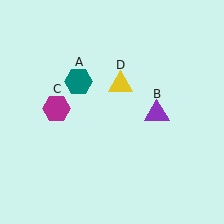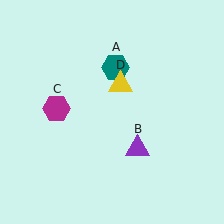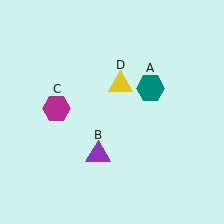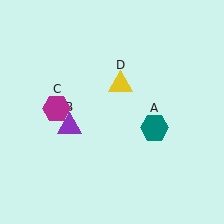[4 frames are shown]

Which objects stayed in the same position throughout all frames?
Magenta hexagon (object C) and yellow triangle (object D) remained stationary.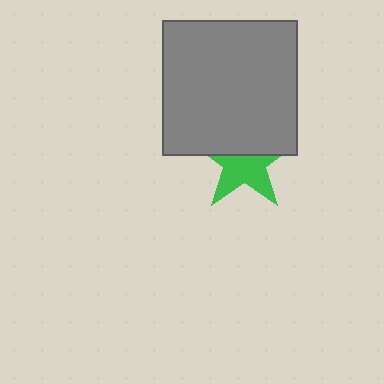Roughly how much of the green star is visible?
About half of it is visible (roughly 56%).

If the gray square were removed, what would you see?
You would see the complete green star.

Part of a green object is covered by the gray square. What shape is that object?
It is a star.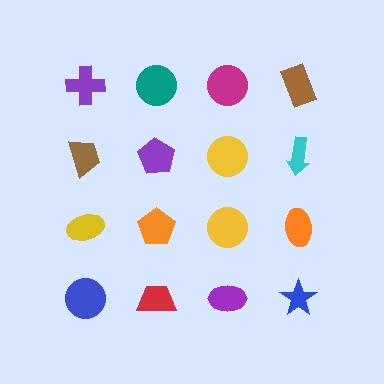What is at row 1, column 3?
A magenta circle.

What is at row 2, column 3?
A yellow circle.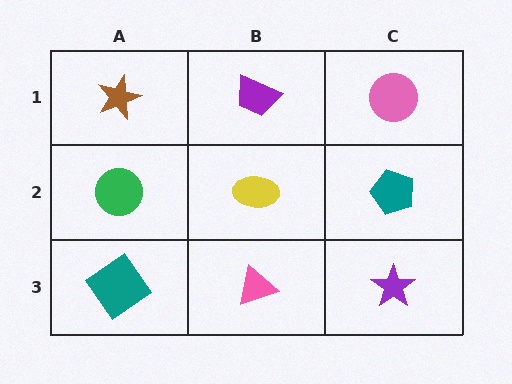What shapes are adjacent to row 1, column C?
A teal pentagon (row 2, column C), a purple trapezoid (row 1, column B).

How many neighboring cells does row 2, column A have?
3.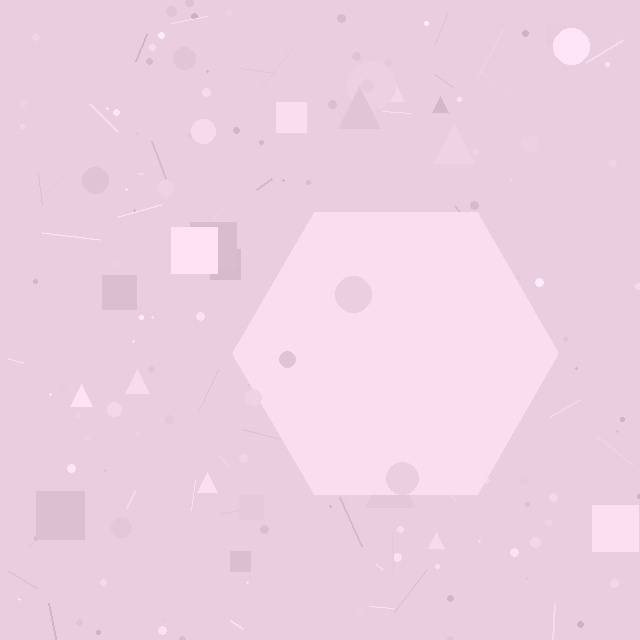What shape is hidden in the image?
A hexagon is hidden in the image.